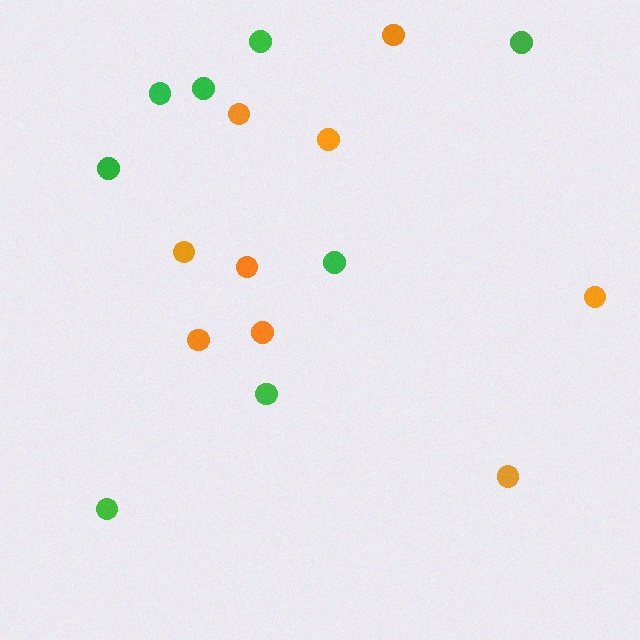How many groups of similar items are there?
There are 2 groups: one group of green circles (8) and one group of orange circles (9).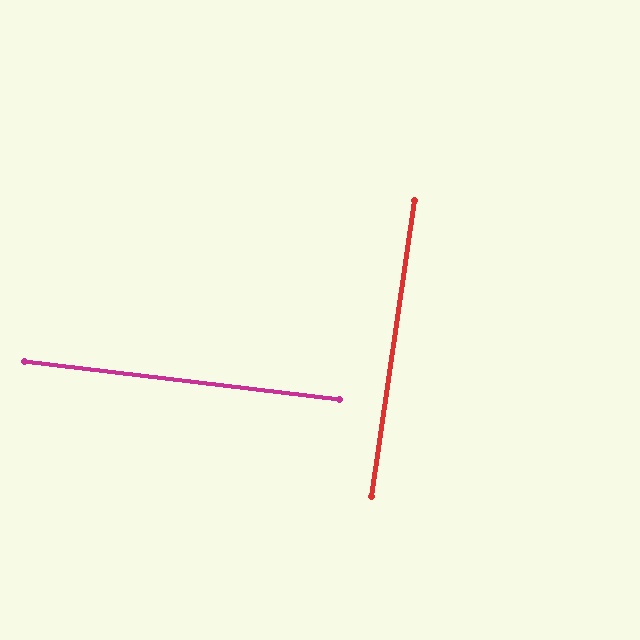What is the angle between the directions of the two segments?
Approximately 89 degrees.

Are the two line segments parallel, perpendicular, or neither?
Perpendicular — they meet at approximately 89°.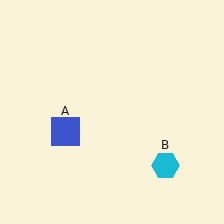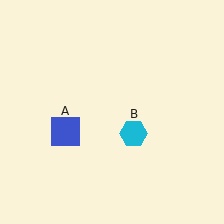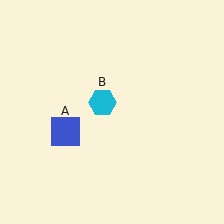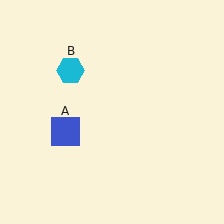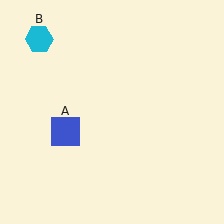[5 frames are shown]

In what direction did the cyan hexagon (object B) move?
The cyan hexagon (object B) moved up and to the left.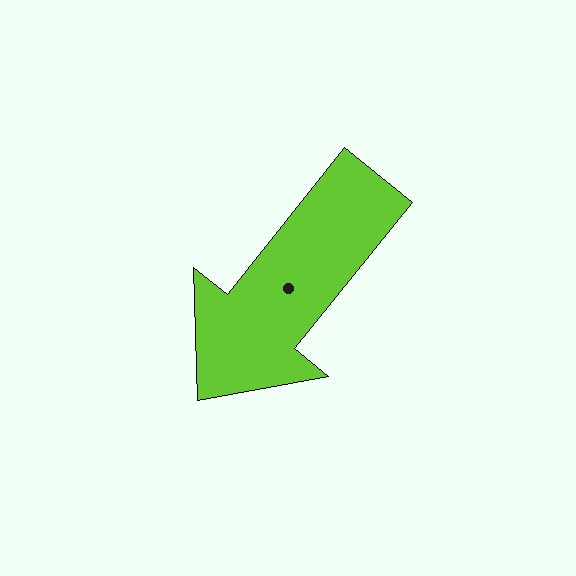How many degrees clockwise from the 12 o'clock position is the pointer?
Approximately 219 degrees.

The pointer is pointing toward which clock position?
Roughly 7 o'clock.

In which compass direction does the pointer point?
Southwest.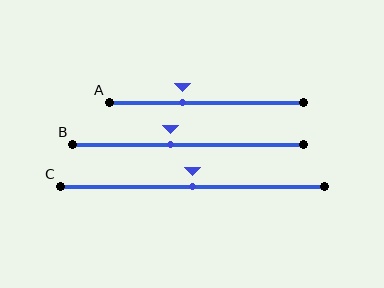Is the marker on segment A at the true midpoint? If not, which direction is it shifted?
No, the marker on segment A is shifted to the left by about 12% of the segment length.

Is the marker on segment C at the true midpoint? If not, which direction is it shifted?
Yes, the marker on segment C is at the true midpoint.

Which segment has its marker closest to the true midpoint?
Segment C has its marker closest to the true midpoint.